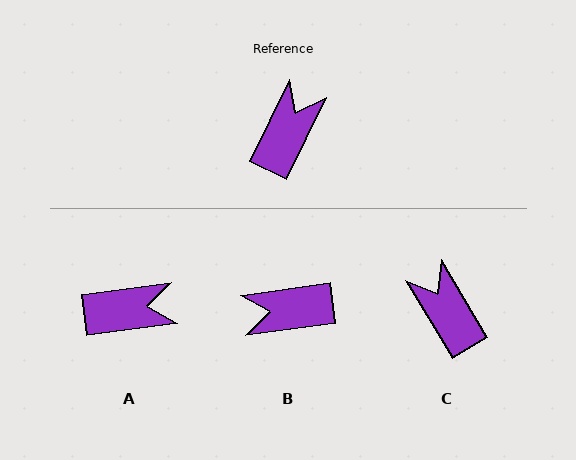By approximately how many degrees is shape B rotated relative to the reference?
Approximately 124 degrees counter-clockwise.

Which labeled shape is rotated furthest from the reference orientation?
B, about 124 degrees away.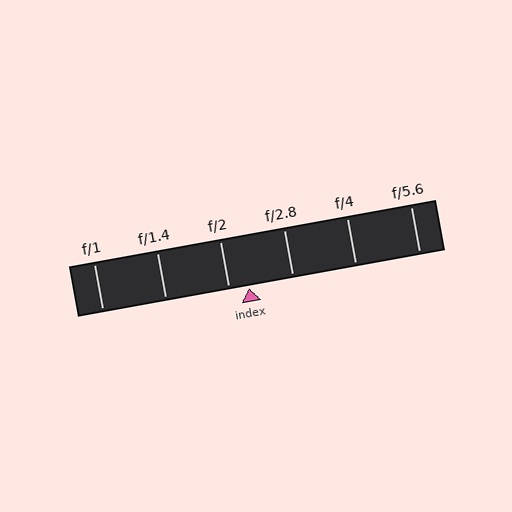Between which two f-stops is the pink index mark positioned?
The index mark is between f/2 and f/2.8.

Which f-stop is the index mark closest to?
The index mark is closest to f/2.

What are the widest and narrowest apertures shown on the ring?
The widest aperture shown is f/1 and the narrowest is f/5.6.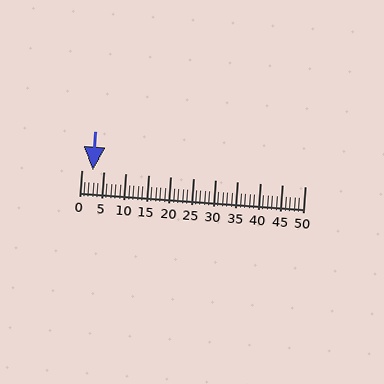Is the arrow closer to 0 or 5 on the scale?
The arrow is closer to 5.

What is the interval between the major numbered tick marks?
The major tick marks are spaced 5 units apart.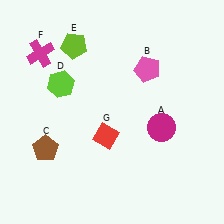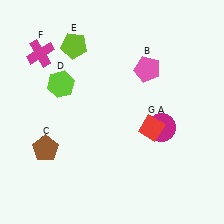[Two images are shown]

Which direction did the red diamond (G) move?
The red diamond (G) moved right.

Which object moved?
The red diamond (G) moved right.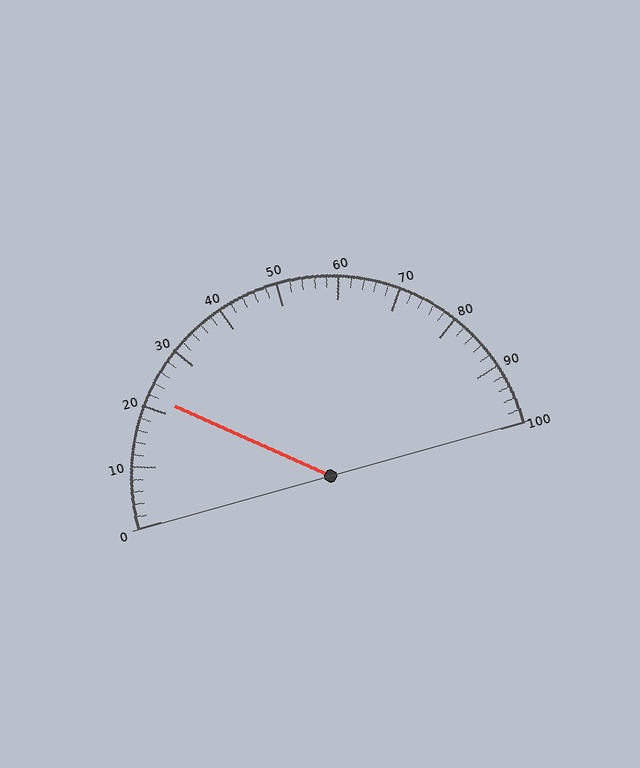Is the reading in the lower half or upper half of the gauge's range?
The reading is in the lower half of the range (0 to 100).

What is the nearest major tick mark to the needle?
The nearest major tick mark is 20.